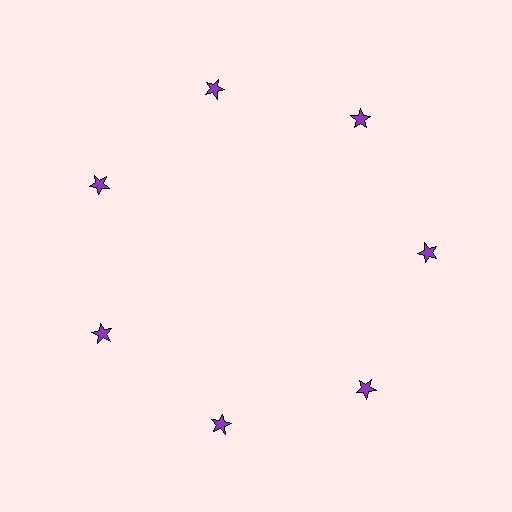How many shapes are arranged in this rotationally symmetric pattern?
There are 7 shapes, arranged in 7 groups of 1.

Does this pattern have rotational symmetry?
Yes, this pattern has 7-fold rotational symmetry. It looks the same after rotating 51 degrees around the center.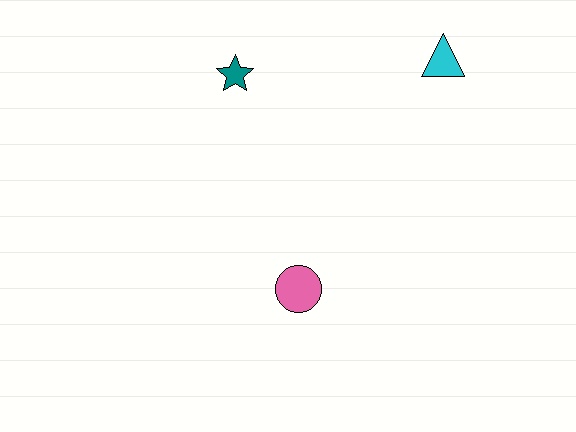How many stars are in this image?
There is 1 star.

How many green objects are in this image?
There are no green objects.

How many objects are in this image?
There are 3 objects.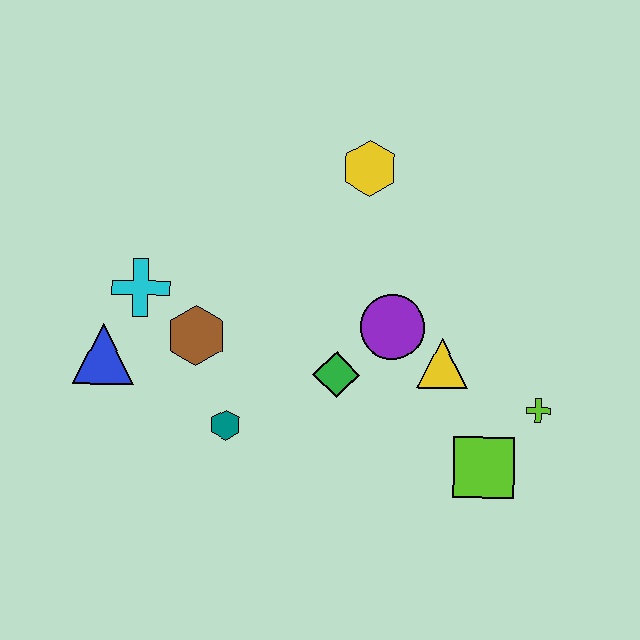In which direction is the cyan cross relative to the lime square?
The cyan cross is to the left of the lime square.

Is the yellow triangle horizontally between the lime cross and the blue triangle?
Yes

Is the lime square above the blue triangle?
No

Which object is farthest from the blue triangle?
The lime cross is farthest from the blue triangle.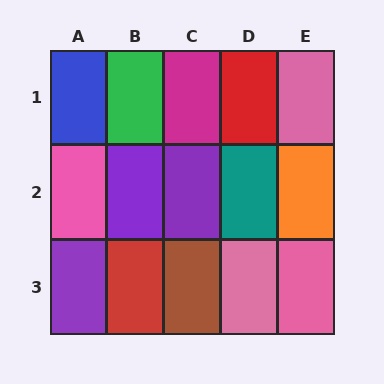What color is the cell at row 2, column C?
Purple.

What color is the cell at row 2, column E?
Orange.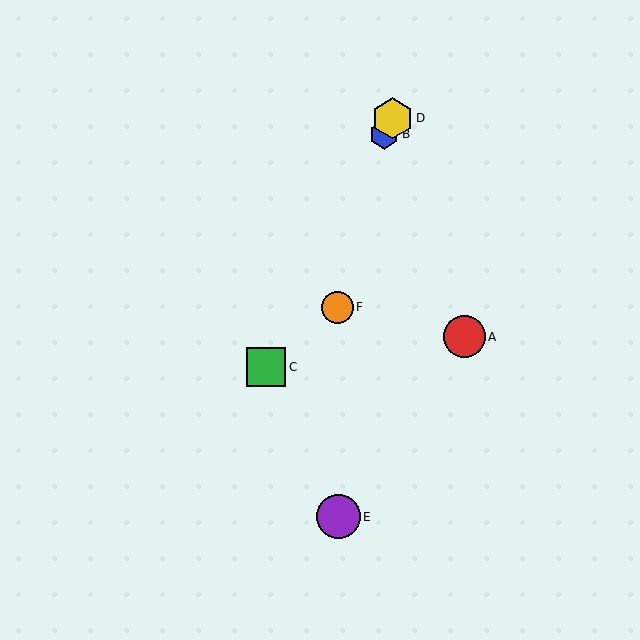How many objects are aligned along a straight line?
3 objects (B, C, D) are aligned along a straight line.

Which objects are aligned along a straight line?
Objects B, C, D are aligned along a straight line.